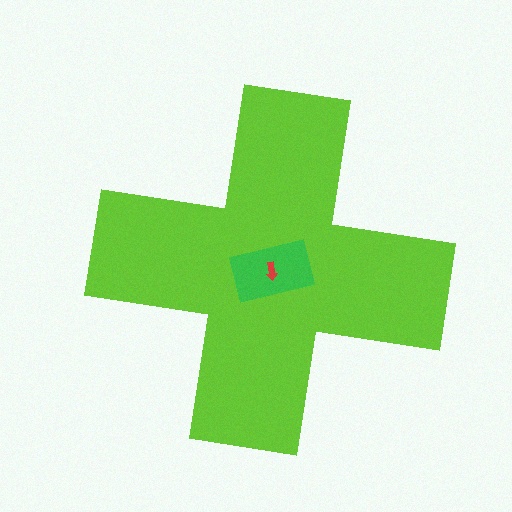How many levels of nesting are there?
3.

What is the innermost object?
The red arrow.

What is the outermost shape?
The lime cross.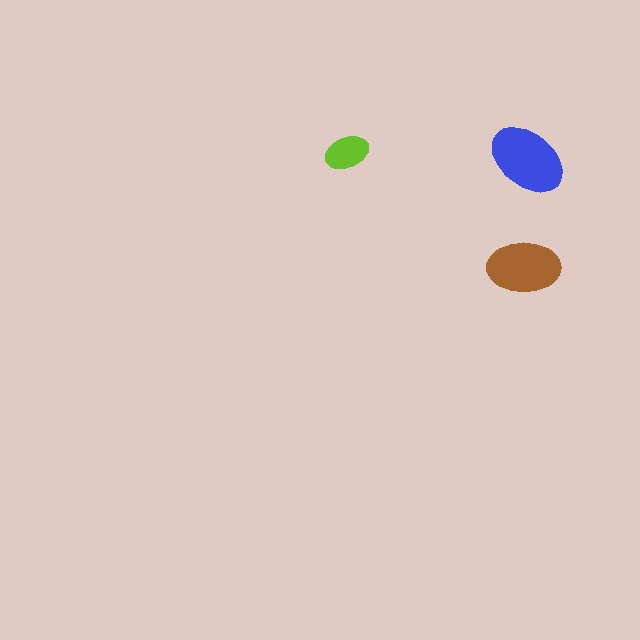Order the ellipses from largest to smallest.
the blue one, the brown one, the lime one.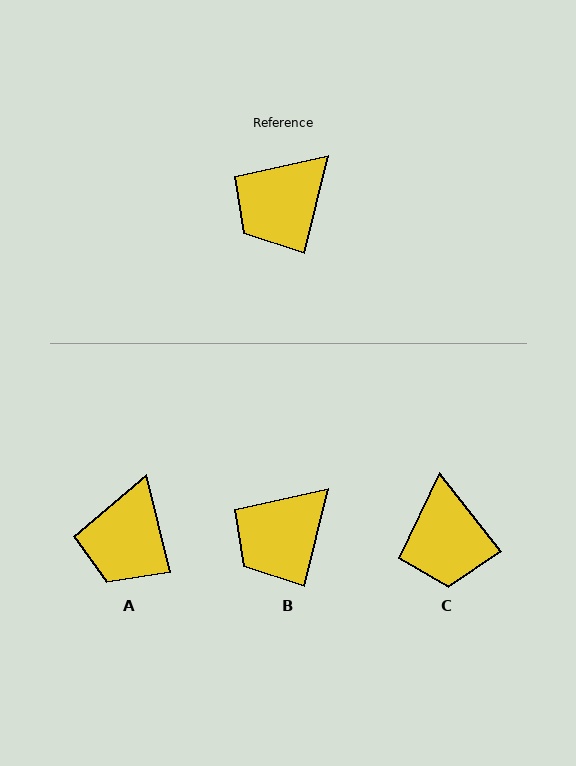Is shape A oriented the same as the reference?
No, it is off by about 27 degrees.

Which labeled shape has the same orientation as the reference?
B.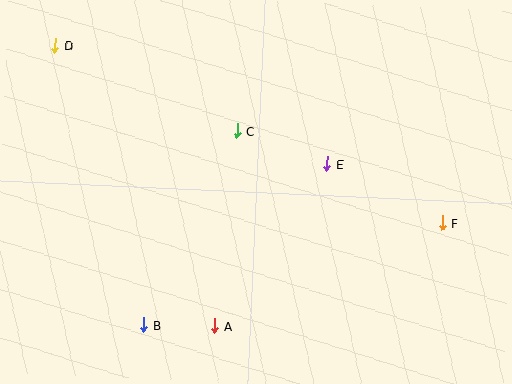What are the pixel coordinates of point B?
Point B is at (144, 325).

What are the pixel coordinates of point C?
Point C is at (237, 131).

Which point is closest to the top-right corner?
Point F is closest to the top-right corner.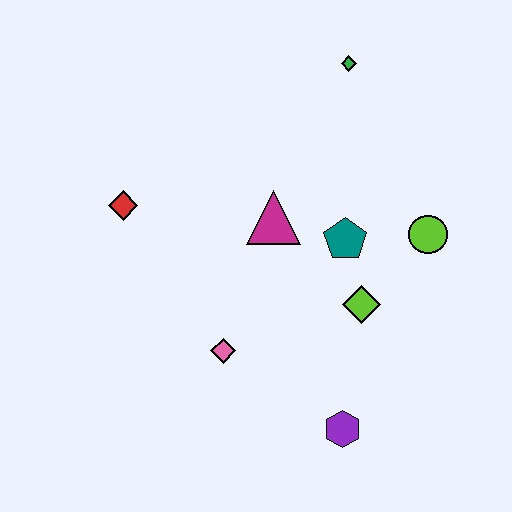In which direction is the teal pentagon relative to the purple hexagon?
The teal pentagon is above the purple hexagon.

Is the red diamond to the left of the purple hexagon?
Yes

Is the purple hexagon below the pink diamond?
Yes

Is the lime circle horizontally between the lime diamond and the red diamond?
No